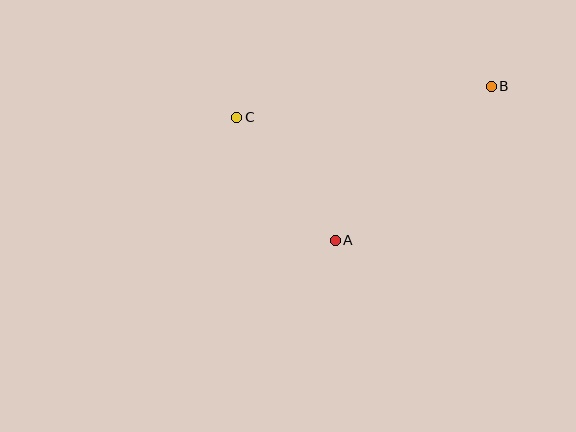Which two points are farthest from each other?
Points B and C are farthest from each other.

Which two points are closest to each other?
Points A and C are closest to each other.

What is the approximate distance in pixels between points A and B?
The distance between A and B is approximately 219 pixels.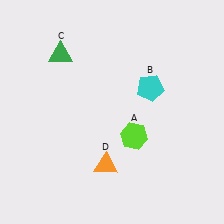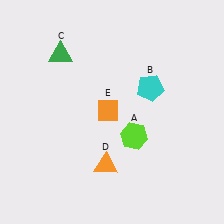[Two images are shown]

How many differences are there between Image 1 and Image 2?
There is 1 difference between the two images.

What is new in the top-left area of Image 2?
An orange diamond (E) was added in the top-left area of Image 2.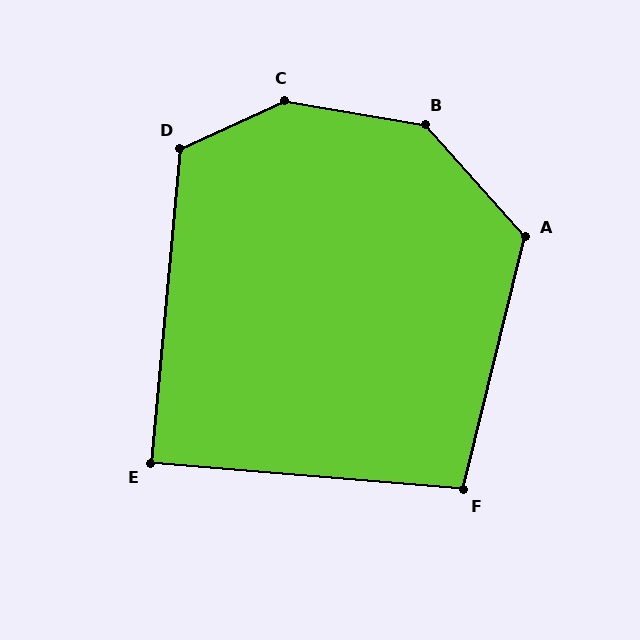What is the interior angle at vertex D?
Approximately 119 degrees (obtuse).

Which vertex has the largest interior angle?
C, at approximately 146 degrees.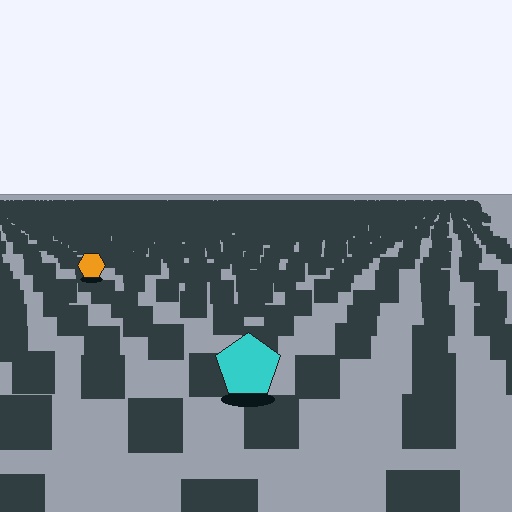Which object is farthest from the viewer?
The orange hexagon is farthest from the viewer. It appears smaller and the ground texture around it is denser.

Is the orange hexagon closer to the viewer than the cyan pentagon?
No. The cyan pentagon is closer — you can tell from the texture gradient: the ground texture is coarser near it.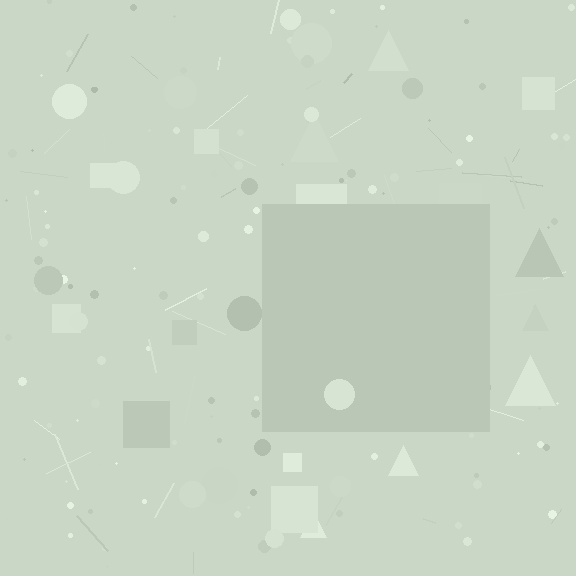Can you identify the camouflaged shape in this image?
The camouflaged shape is a square.